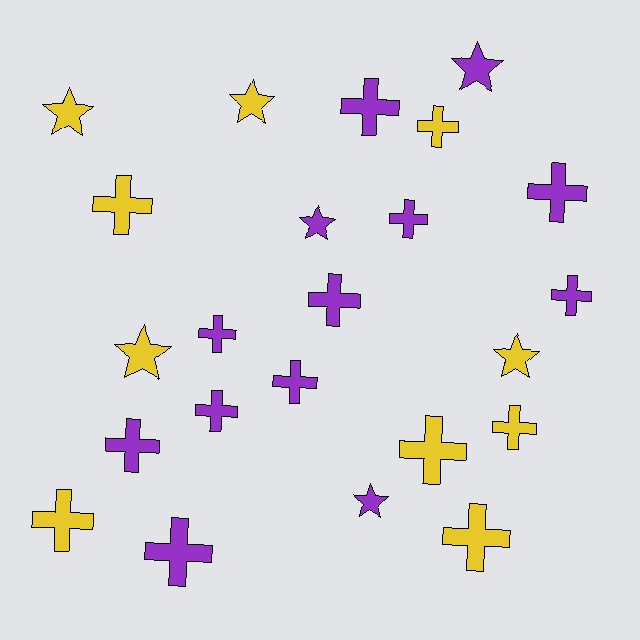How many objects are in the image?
There are 23 objects.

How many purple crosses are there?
There are 10 purple crosses.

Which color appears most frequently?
Purple, with 13 objects.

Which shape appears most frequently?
Cross, with 16 objects.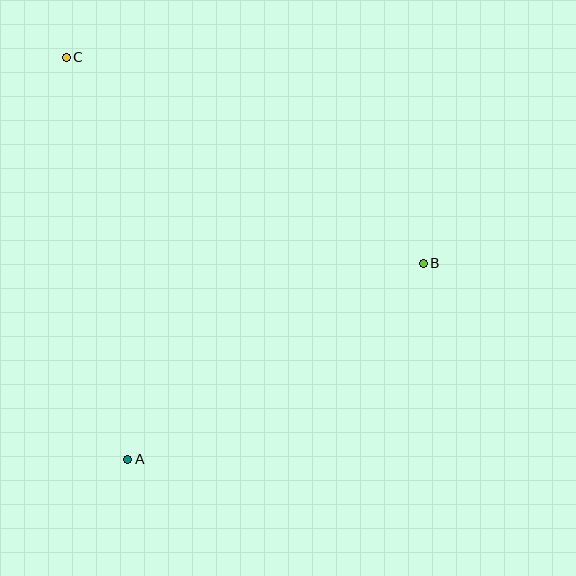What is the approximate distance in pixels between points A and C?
The distance between A and C is approximately 407 pixels.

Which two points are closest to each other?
Points A and B are closest to each other.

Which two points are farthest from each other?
Points B and C are farthest from each other.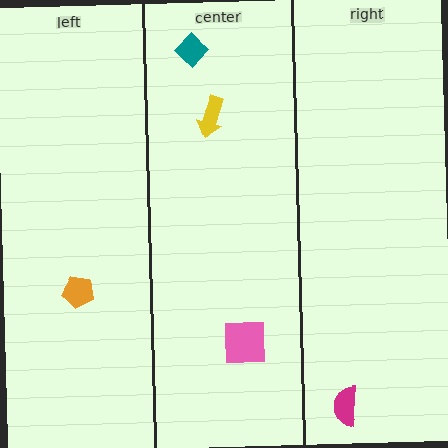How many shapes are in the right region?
1.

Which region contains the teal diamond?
The center region.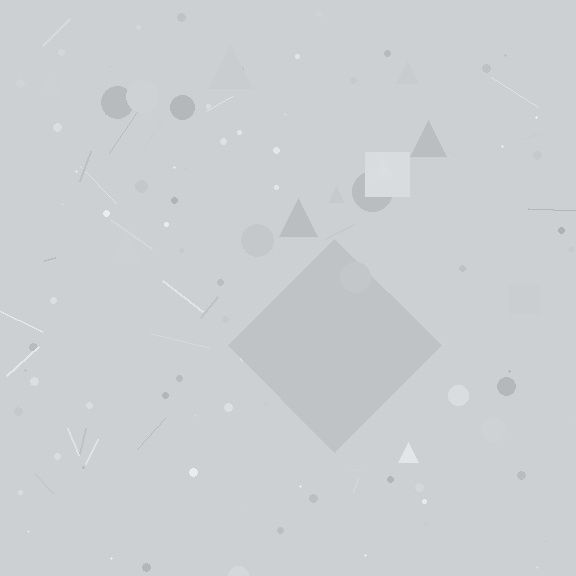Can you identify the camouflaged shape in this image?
The camouflaged shape is a diamond.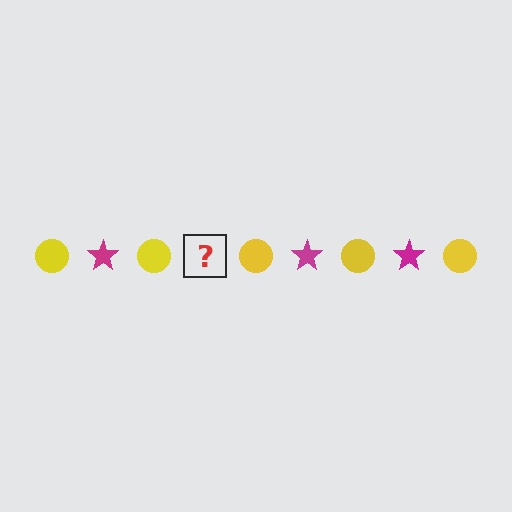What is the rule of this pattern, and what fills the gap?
The rule is that the pattern alternates between yellow circle and magenta star. The gap should be filled with a magenta star.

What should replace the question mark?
The question mark should be replaced with a magenta star.